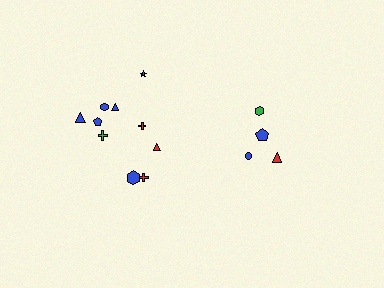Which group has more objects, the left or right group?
The left group.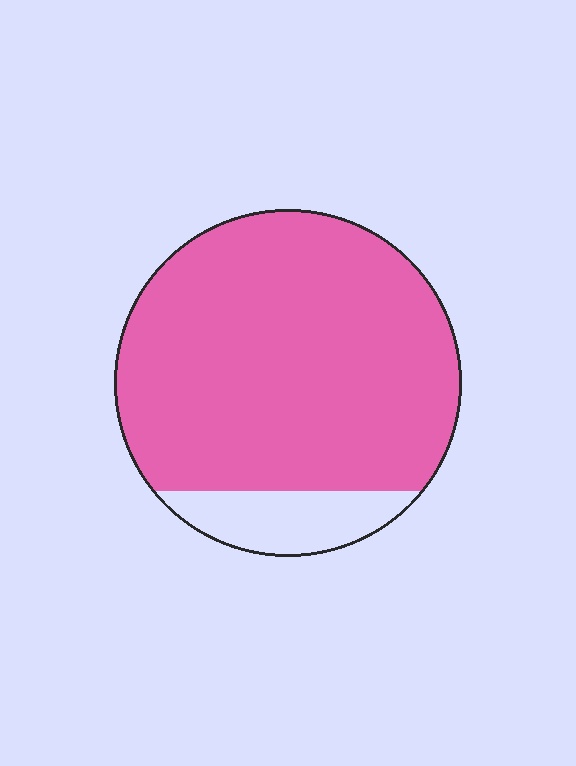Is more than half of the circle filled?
Yes.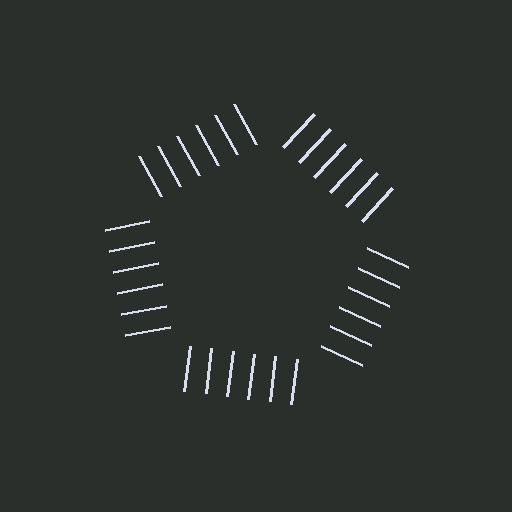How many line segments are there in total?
30 — 6 along each of the 5 edges.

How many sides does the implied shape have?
5 sides — the line-ends trace a pentagon.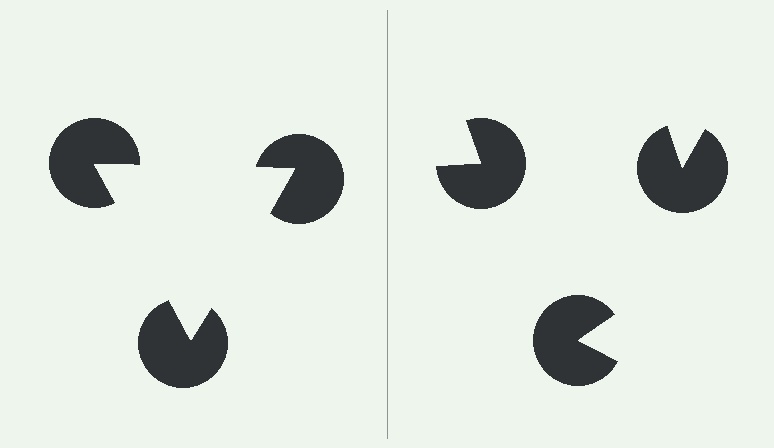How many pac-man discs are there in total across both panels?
6 — 3 on each side.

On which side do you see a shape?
An illusory triangle appears on the left side. On the right side the wedge cuts are rotated, so no coherent shape forms.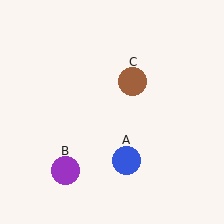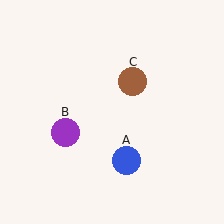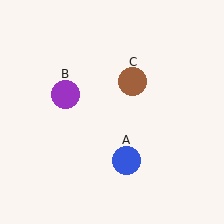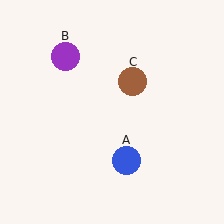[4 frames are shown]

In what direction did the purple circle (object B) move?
The purple circle (object B) moved up.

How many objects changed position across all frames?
1 object changed position: purple circle (object B).